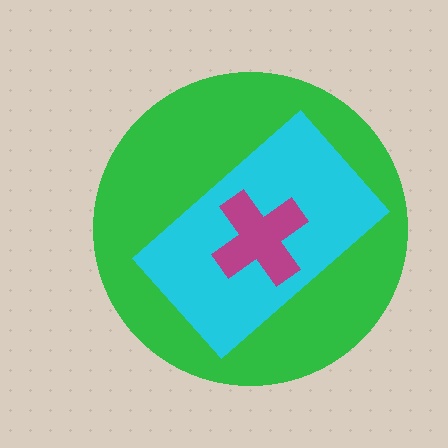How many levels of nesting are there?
3.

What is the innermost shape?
The magenta cross.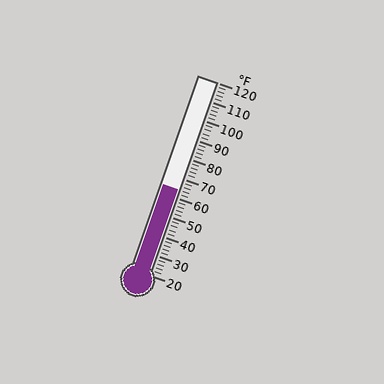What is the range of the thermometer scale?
The thermometer scale ranges from 20°F to 120°F.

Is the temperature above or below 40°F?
The temperature is above 40°F.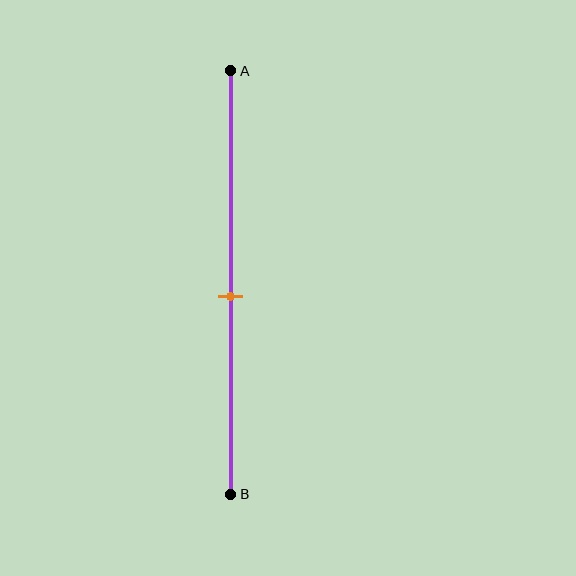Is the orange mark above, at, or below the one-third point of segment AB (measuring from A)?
The orange mark is below the one-third point of segment AB.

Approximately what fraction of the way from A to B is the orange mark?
The orange mark is approximately 55% of the way from A to B.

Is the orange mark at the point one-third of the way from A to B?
No, the mark is at about 55% from A, not at the 33% one-third point.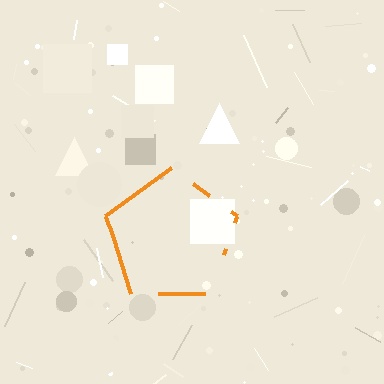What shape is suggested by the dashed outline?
The dashed outline suggests a pentagon.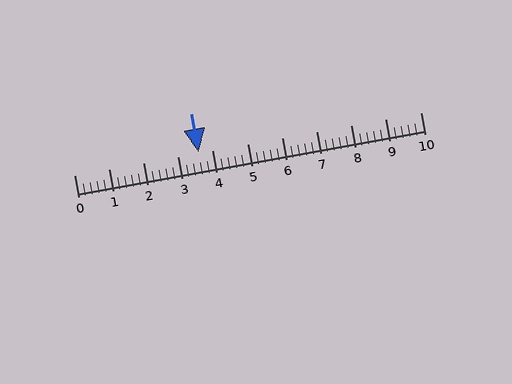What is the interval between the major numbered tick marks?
The major tick marks are spaced 1 units apart.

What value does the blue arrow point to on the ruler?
The blue arrow points to approximately 3.6.